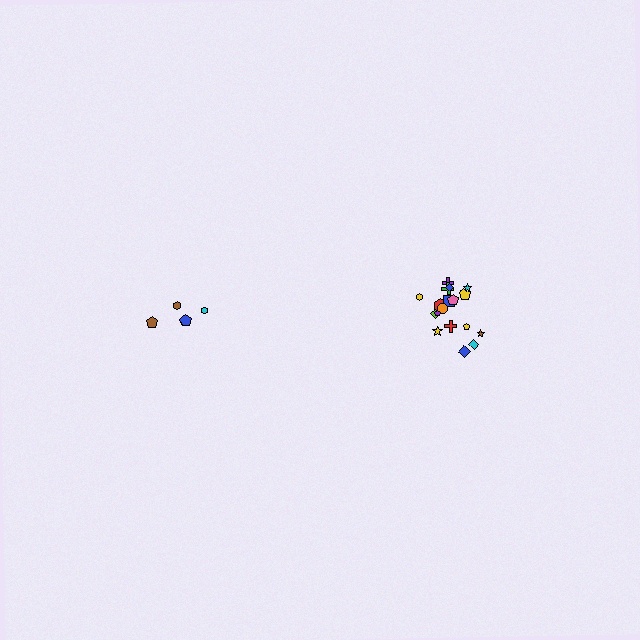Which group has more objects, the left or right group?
The right group.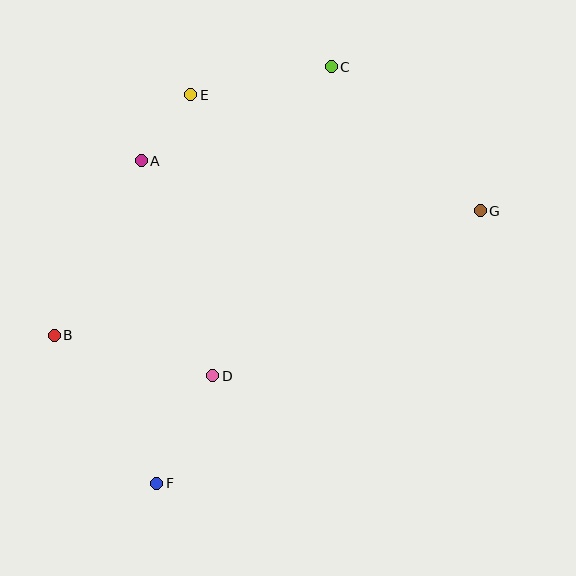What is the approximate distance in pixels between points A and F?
The distance between A and F is approximately 323 pixels.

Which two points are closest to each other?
Points A and E are closest to each other.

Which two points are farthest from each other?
Points C and F are farthest from each other.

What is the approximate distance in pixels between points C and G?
The distance between C and G is approximately 207 pixels.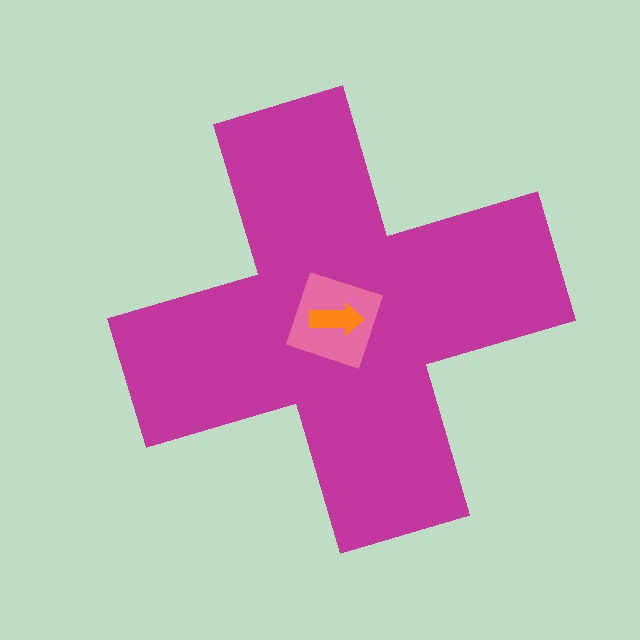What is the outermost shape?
The magenta cross.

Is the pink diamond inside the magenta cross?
Yes.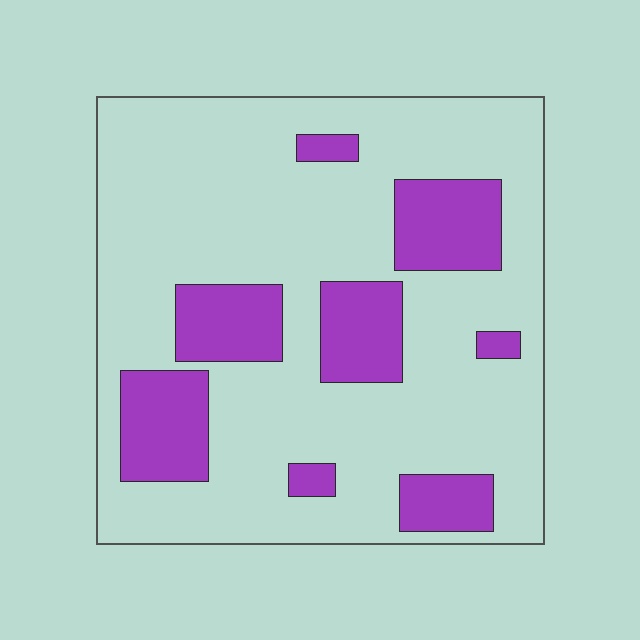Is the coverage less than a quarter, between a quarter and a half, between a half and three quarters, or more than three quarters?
Less than a quarter.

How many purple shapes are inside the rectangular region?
8.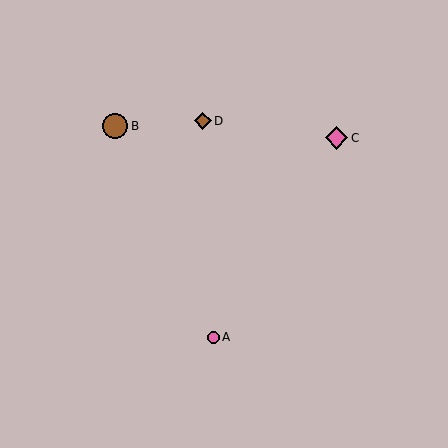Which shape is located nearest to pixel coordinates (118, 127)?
The brown circle (labeled B) at (115, 126) is nearest to that location.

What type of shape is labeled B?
Shape B is a brown circle.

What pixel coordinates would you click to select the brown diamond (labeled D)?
Click at (203, 121) to select the brown diamond D.